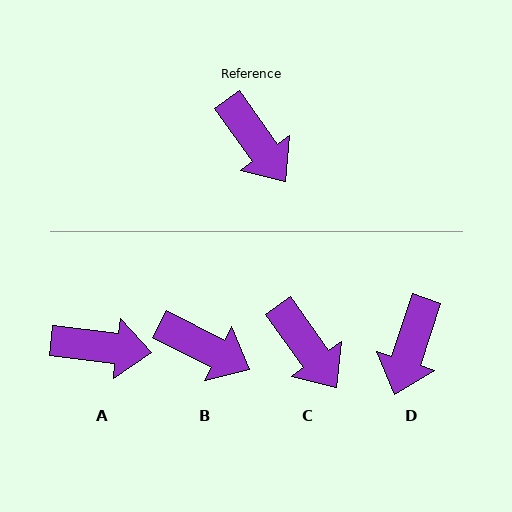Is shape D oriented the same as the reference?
No, it is off by about 54 degrees.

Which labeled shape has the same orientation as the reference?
C.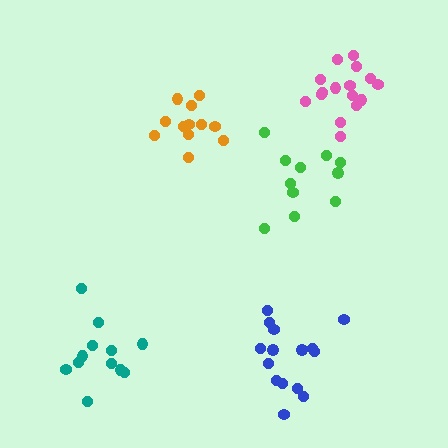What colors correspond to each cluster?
The clusters are colored: blue, pink, orange, teal, green.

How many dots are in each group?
Group 1: 15 dots, Group 2: 16 dots, Group 3: 12 dots, Group 4: 12 dots, Group 5: 11 dots (66 total).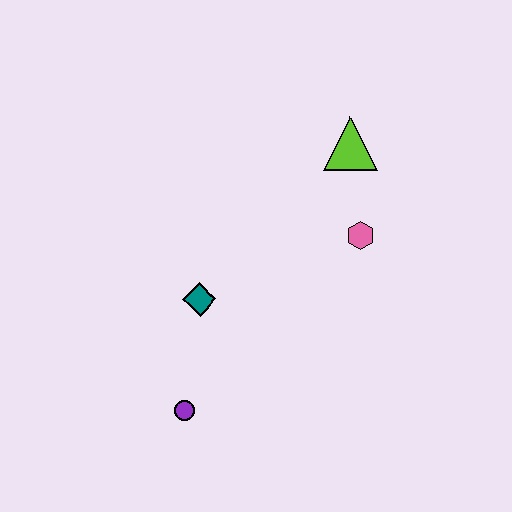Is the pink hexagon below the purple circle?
No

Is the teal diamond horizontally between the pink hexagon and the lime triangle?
No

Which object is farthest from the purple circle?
The lime triangle is farthest from the purple circle.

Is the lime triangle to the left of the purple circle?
No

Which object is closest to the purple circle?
The teal diamond is closest to the purple circle.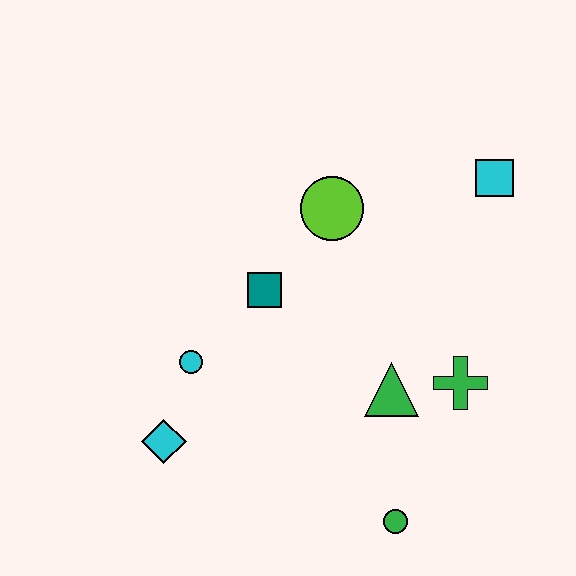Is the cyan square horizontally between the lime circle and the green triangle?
No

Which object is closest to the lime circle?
The teal square is closest to the lime circle.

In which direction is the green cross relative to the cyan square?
The green cross is below the cyan square.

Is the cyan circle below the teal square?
Yes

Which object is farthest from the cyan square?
The cyan diamond is farthest from the cyan square.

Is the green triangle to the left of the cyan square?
Yes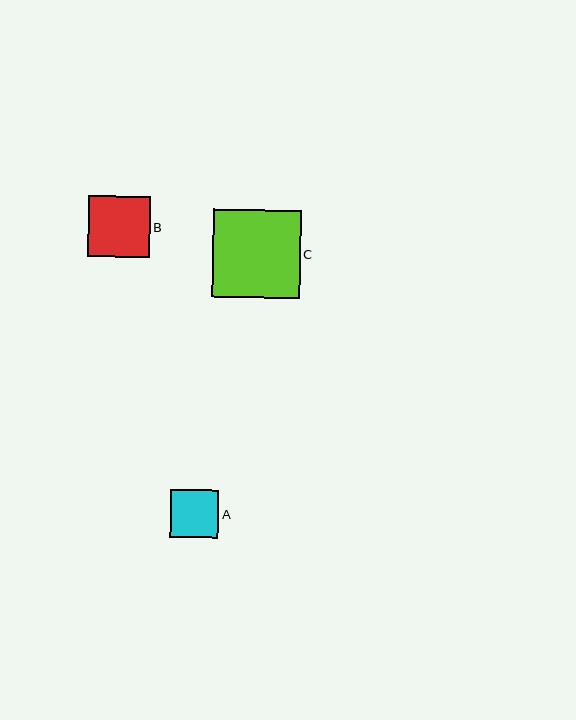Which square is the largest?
Square C is the largest with a size of approximately 87 pixels.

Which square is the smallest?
Square A is the smallest with a size of approximately 48 pixels.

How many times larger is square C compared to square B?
Square C is approximately 1.4 times the size of square B.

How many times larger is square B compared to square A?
Square B is approximately 1.3 times the size of square A.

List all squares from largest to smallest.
From largest to smallest: C, B, A.